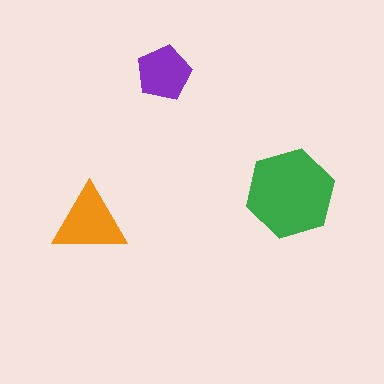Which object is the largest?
The green hexagon.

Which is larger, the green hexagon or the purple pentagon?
The green hexagon.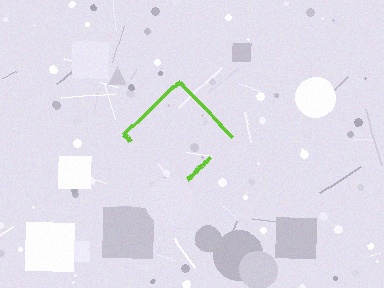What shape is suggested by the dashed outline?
The dashed outline suggests a diamond.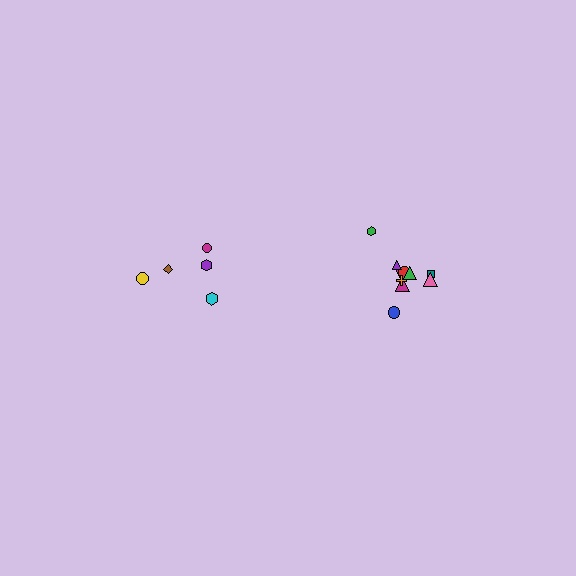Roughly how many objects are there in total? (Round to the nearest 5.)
Roughly 15 objects in total.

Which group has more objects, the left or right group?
The right group.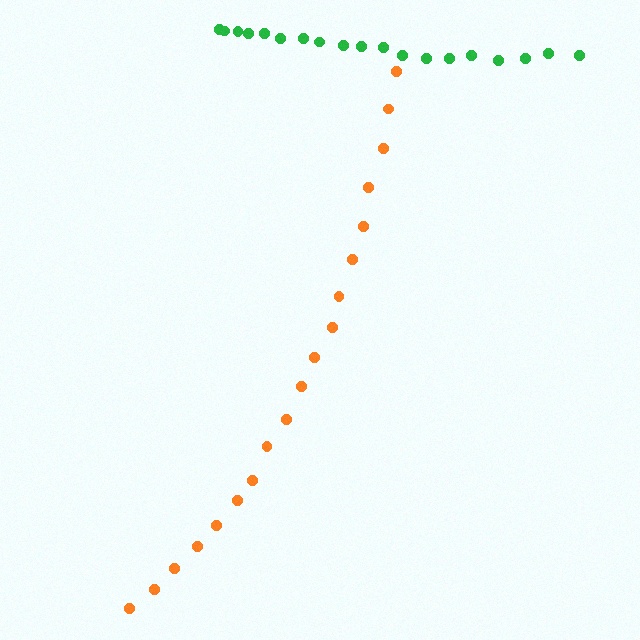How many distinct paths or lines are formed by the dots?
There are 2 distinct paths.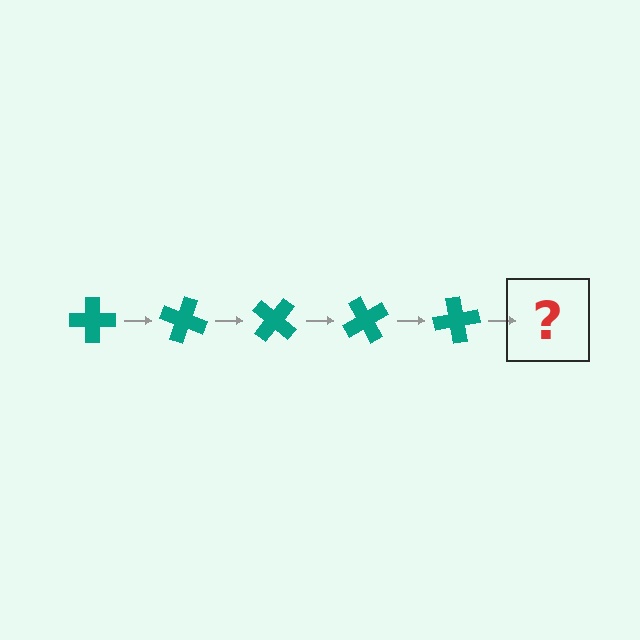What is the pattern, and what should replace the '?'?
The pattern is that the cross rotates 20 degrees each step. The '?' should be a teal cross rotated 100 degrees.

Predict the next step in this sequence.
The next step is a teal cross rotated 100 degrees.